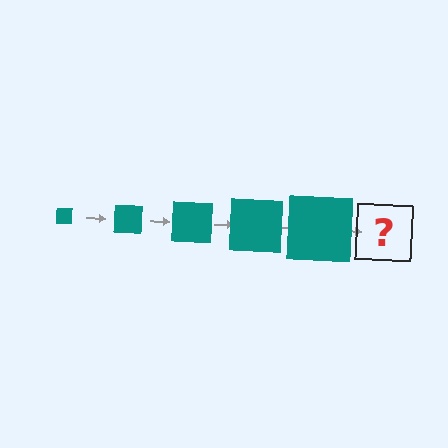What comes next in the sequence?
The next element should be a teal square, larger than the previous one.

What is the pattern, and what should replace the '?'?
The pattern is that the square gets progressively larger each step. The '?' should be a teal square, larger than the previous one.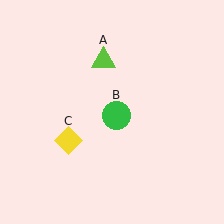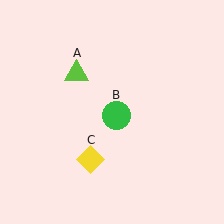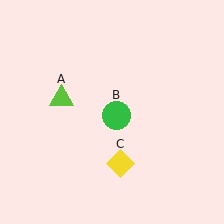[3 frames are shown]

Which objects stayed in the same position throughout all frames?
Green circle (object B) remained stationary.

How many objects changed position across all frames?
2 objects changed position: lime triangle (object A), yellow diamond (object C).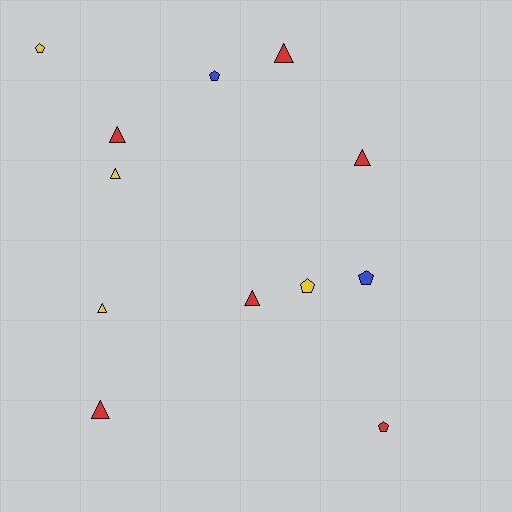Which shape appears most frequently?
Triangle, with 7 objects.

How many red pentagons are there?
There is 1 red pentagon.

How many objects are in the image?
There are 12 objects.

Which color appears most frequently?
Red, with 6 objects.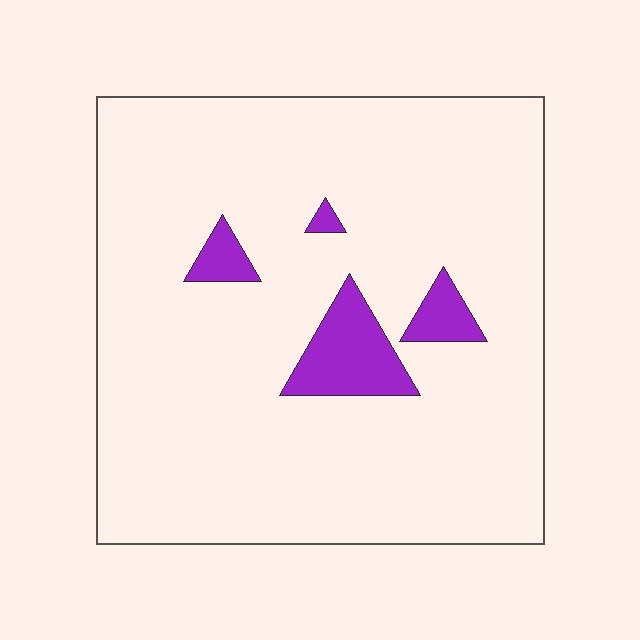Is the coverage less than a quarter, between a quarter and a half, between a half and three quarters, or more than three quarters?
Less than a quarter.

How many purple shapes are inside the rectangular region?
4.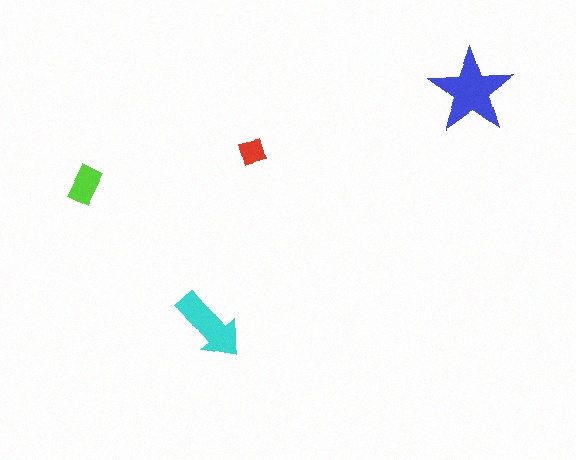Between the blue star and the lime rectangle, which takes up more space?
The blue star.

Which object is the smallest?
The red diamond.